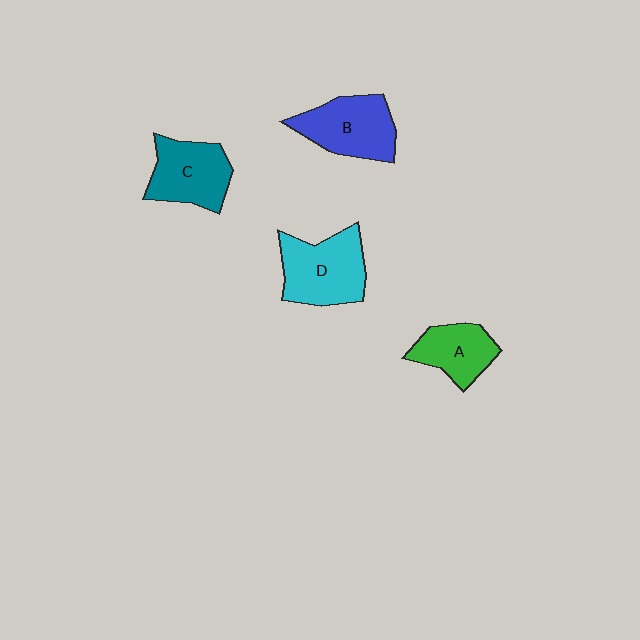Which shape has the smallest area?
Shape A (green).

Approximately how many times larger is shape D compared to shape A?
Approximately 1.4 times.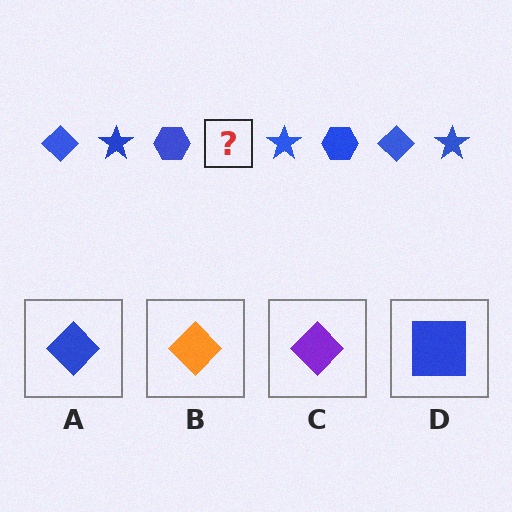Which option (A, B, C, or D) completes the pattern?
A.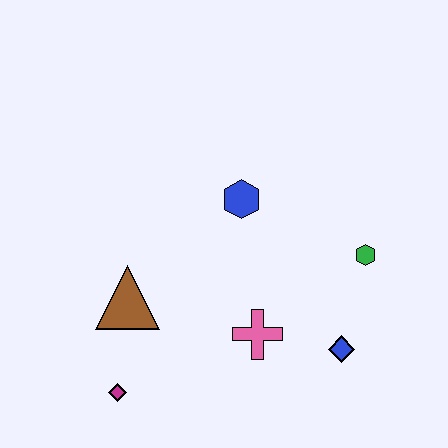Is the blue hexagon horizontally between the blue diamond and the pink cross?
No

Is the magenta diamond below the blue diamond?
Yes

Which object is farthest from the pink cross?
The magenta diamond is farthest from the pink cross.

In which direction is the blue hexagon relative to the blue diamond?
The blue hexagon is above the blue diamond.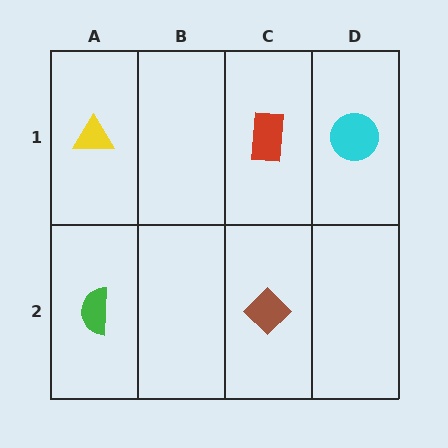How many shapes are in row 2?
2 shapes.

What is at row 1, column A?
A yellow triangle.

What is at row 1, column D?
A cyan circle.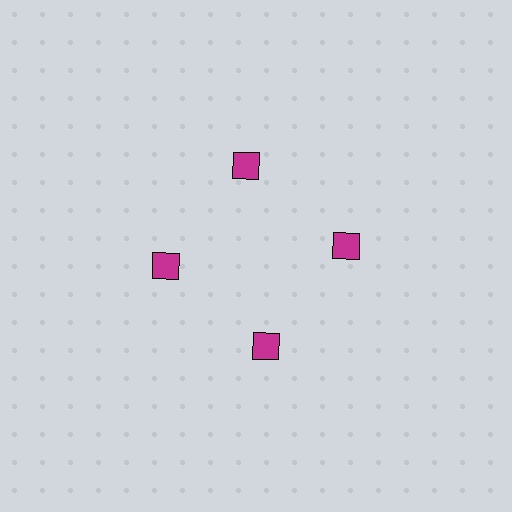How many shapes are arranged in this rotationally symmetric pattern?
There are 4 shapes, arranged in 4 groups of 1.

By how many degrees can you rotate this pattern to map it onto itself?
The pattern maps onto itself every 90 degrees of rotation.